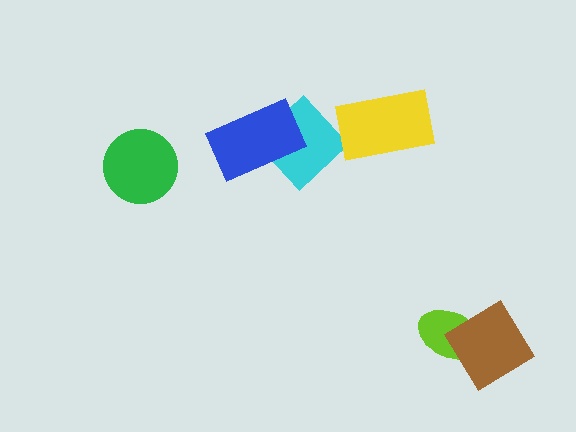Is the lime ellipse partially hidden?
Yes, it is partially covered by another shape.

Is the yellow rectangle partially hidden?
No, no other shape covers it.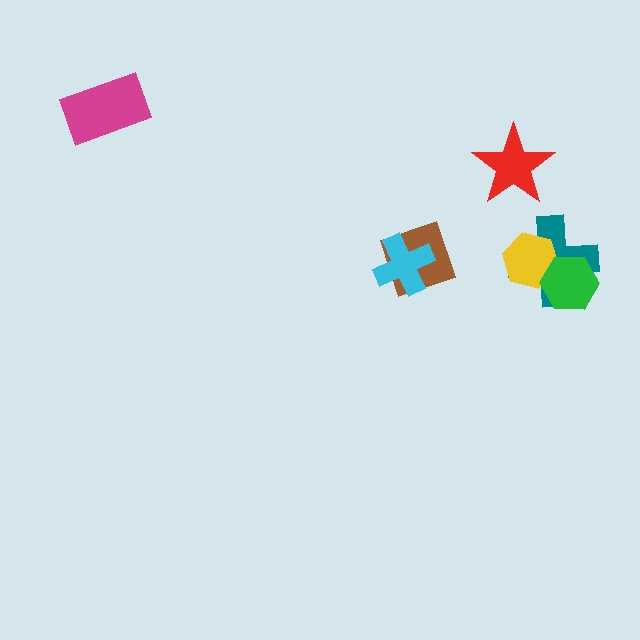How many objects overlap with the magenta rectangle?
0 objects overlap with the magenta rectangle.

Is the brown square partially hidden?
Yes, it is partially covered by another shape.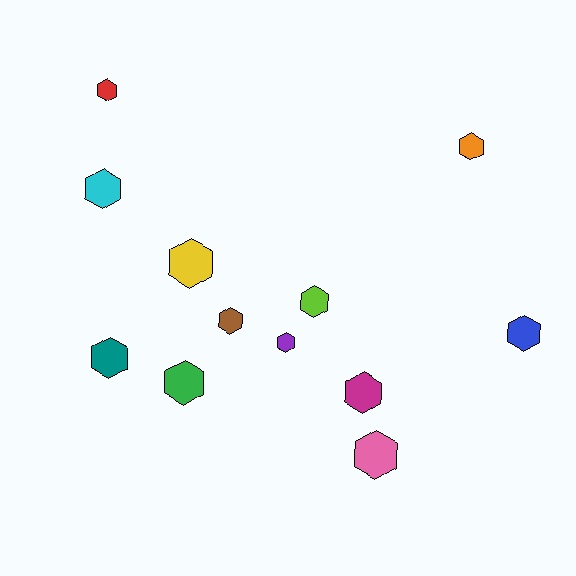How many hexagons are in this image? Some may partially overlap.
There are 12 hexagons.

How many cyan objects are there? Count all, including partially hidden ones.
There is 1 cyan object.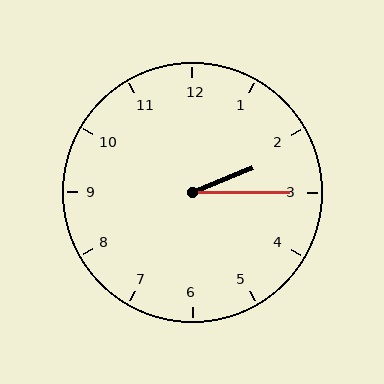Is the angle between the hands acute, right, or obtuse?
It is acute.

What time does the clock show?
2:15.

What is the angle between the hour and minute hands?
Approximately 22 degrees.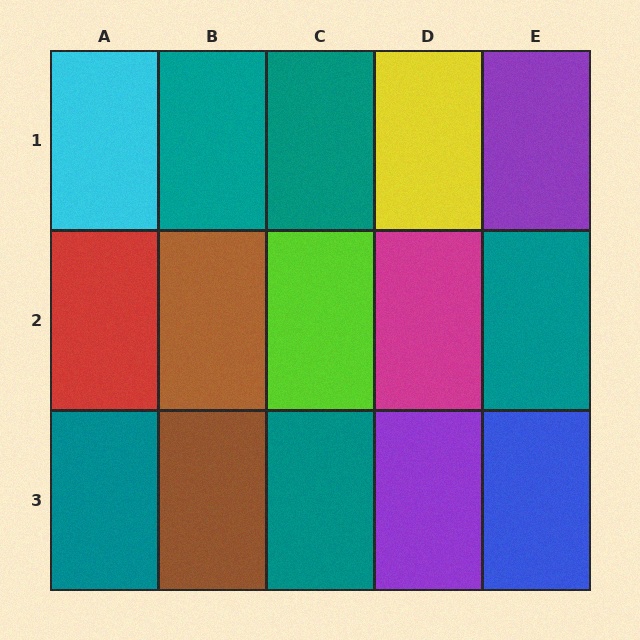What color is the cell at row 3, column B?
Brown.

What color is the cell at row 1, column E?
Purple.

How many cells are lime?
1 cell is lime.